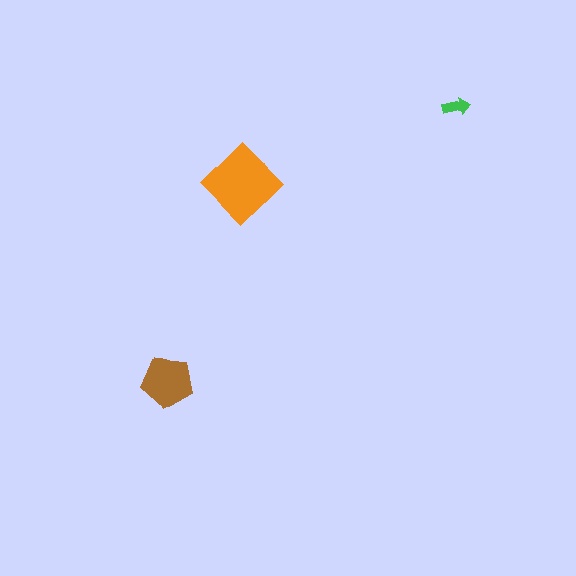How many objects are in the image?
There are 3 objects in the image.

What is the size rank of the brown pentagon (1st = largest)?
2nd.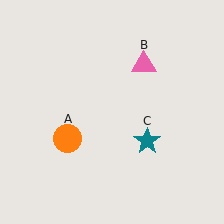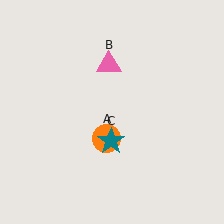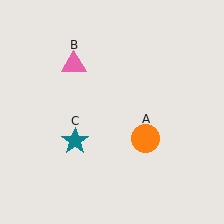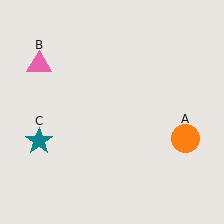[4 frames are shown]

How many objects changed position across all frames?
3 objects changed position: orange circle (object A), pink triangle (object B), teal star (object C).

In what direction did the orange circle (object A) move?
The orange circle (object A) moved right.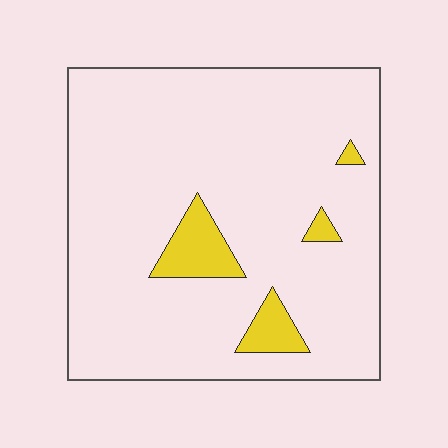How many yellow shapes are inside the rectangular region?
4.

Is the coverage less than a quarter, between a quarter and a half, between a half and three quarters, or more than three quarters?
Less than a quarter.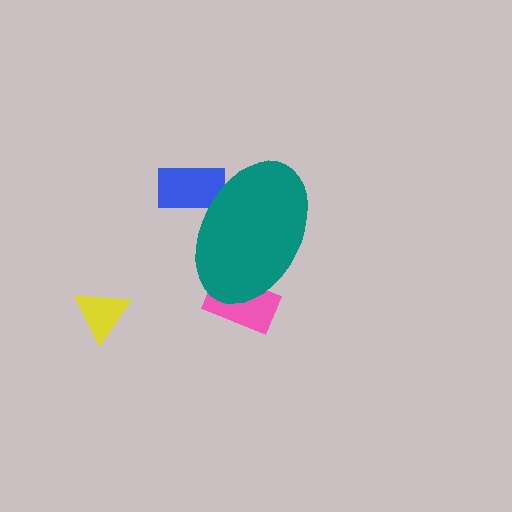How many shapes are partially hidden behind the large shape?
2 shapes are partially hidden.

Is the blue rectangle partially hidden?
Yes, the blue rectangle is partially hidden behind the teal ellipse.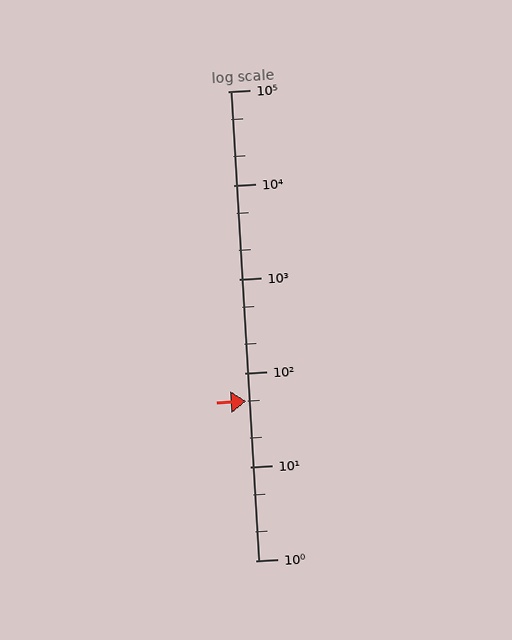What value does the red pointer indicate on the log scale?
The pointer indicates approximately 50.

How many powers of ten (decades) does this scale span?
The scale spans 5 decades, from 1 to 100000.